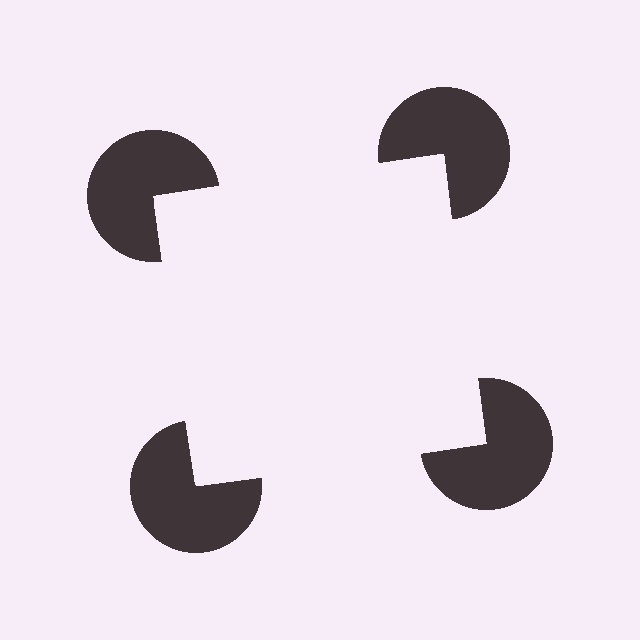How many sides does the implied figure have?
4 sides.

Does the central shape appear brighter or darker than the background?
It typically appears slightly brighter than the background, even though no actual brightness change is drawn.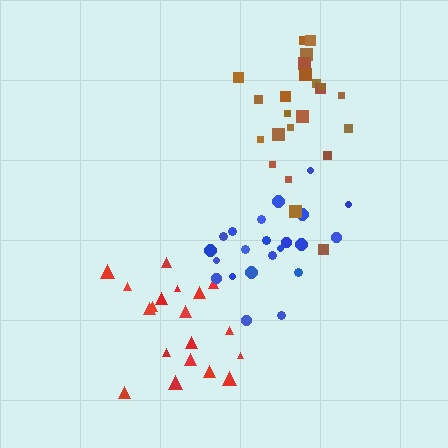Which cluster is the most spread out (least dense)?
Red.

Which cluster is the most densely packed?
Blue.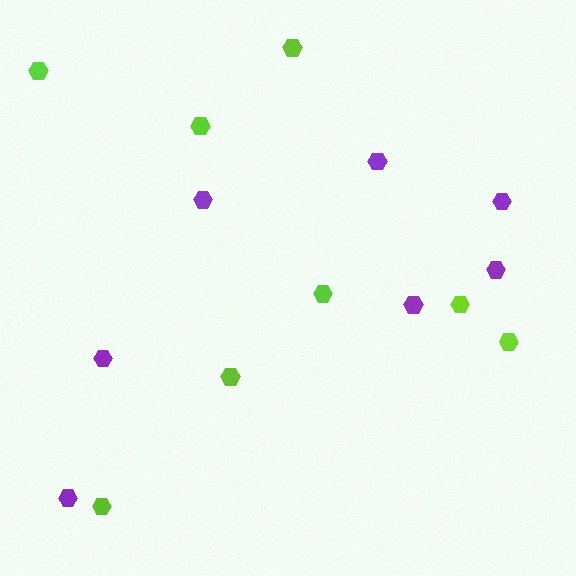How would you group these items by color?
There are 2 groups: one group of purple hexagons (7) and one group of lime hexagons (8).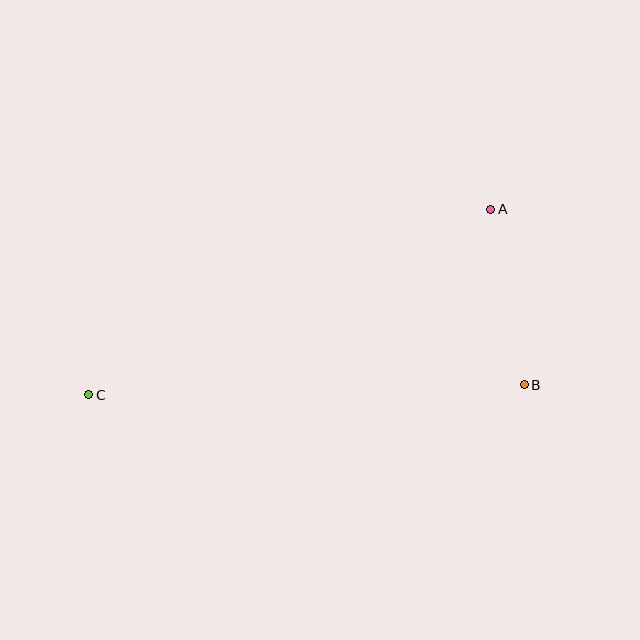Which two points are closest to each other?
Points A and B are closest to each other.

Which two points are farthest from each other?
Points A and C are farthest from each other.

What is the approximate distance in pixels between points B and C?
The distance between B and C is approximately 436 pixels.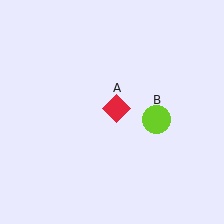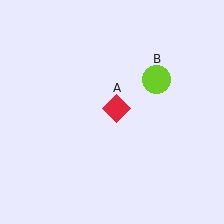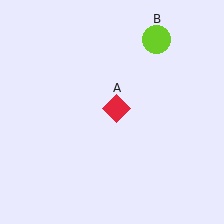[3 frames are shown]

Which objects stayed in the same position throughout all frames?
Red diamond (object A) remained stationary.